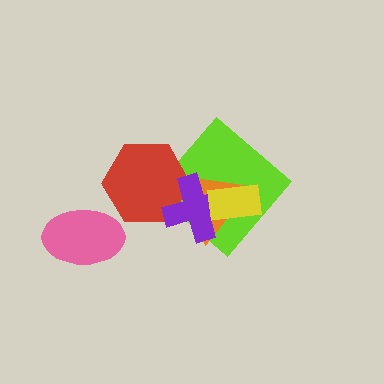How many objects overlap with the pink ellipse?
0 objects overlap with the pink ellipse.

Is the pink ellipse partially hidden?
No, no other shape covers it.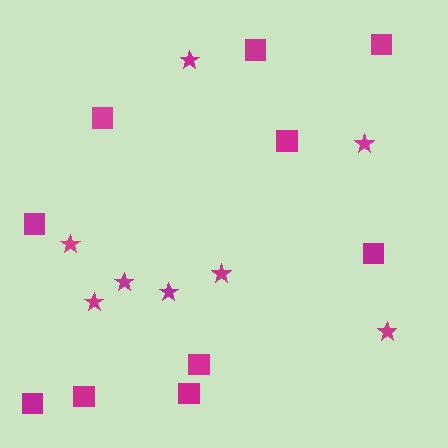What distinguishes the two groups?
There are 2 groups: one group of squares (10) and one group of stars (8).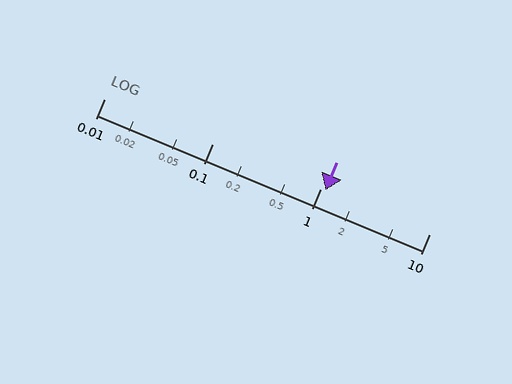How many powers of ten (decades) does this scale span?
The scale spans 3 decades, from 0.01 to 10.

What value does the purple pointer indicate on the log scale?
The pointer indicates approximately 1.1.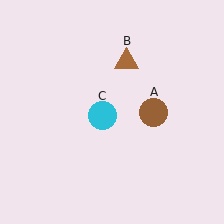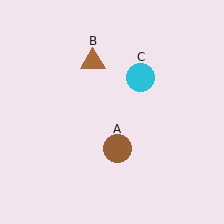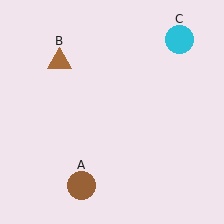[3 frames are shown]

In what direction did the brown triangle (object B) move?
The brown triangle (object B) moved left.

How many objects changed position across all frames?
3 objects changed position: brown circle (object A), brown triangle (object B), cyan circle (object C).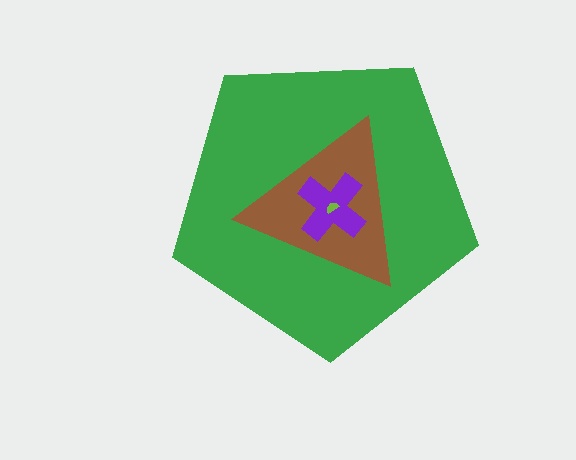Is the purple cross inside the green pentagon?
Yes.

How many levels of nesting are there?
4.